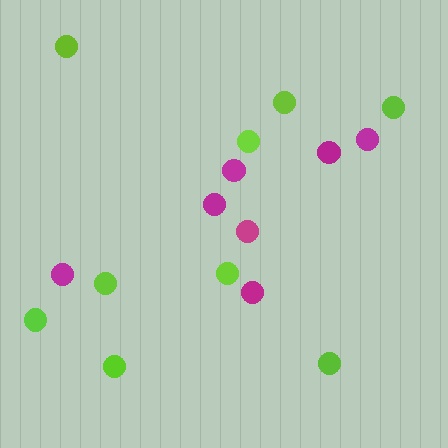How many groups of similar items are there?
There are 2 groups: one group of magenta circles (7) and one group of lime circles (9).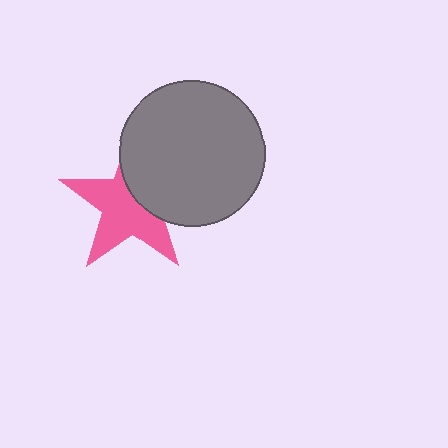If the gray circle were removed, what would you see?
You would see the complete pink star.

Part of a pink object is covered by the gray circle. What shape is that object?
It is a star.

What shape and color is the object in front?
The object in front is a gray circle.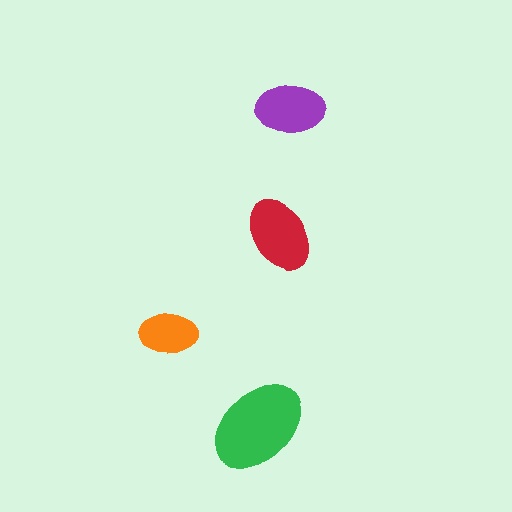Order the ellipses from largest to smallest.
the green one, the red one, the purple one, the orange one.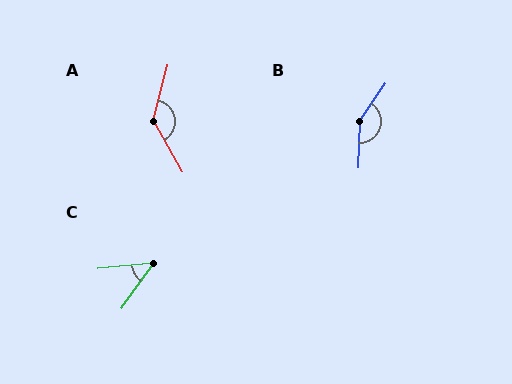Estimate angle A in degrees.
Approximately 136 degrees.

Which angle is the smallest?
C, at approximately 48 degrees.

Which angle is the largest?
B, at approximately 148 degrees.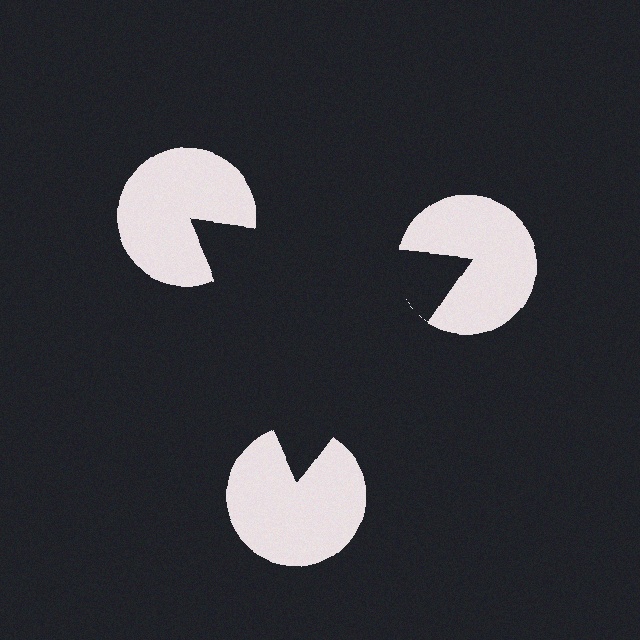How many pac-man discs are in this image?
There are 3 — one at each vertex of the illusory triangle.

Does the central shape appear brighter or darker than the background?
It typically appears slightly darker than the background, even though no actual brightness change is drawn.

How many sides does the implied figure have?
3 sides.